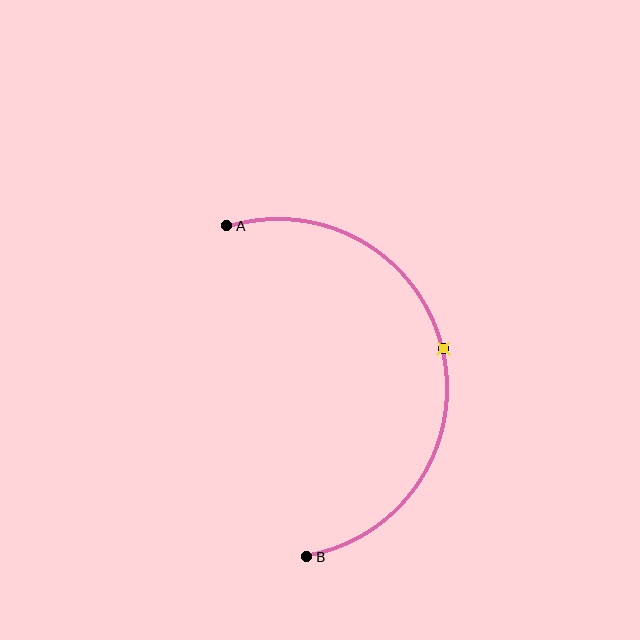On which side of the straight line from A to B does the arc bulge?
The arc bulges to the right of the straight line connecting A and B.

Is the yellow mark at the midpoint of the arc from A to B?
Yes. The yellow mark lies on the arc at equal arc-length from both A and B — it is the arc midpoint.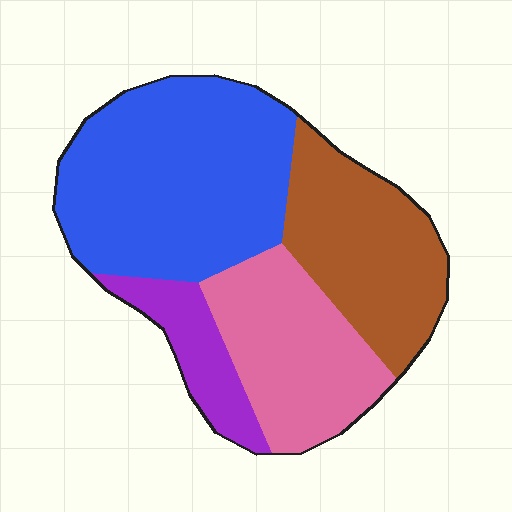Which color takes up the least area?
Purple, at roughly 10%.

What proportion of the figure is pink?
Pink covers 23% of the figure.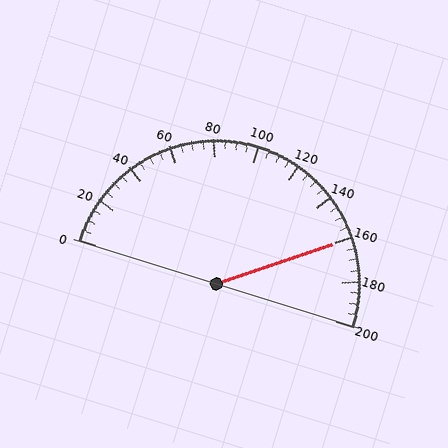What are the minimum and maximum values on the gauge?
The gauge ranges from 0 to 200.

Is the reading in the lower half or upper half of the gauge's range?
The reading is in the upper half of the range (0 to 200).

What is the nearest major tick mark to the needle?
The nearest major tick mark is 160.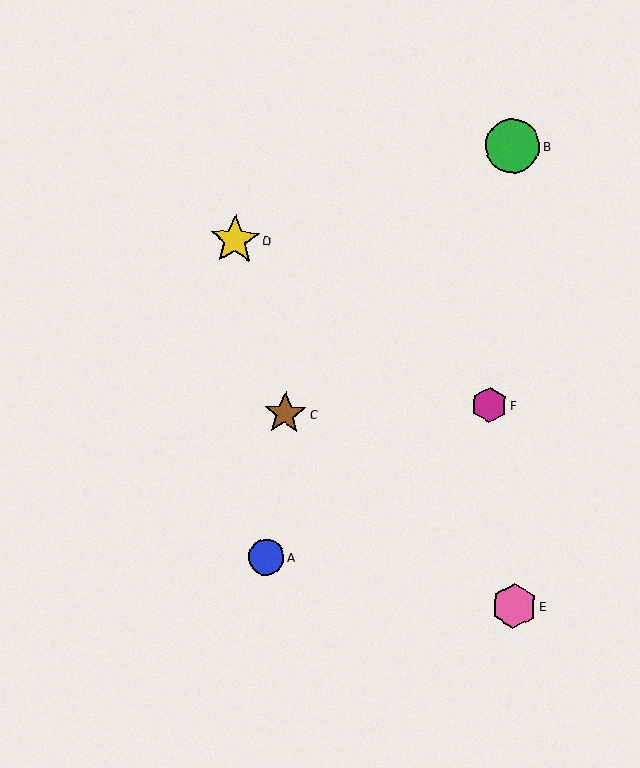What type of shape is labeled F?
Shape F is a magenta hexagon.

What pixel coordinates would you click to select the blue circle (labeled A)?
Click at (266, 557) to select the blue circle A.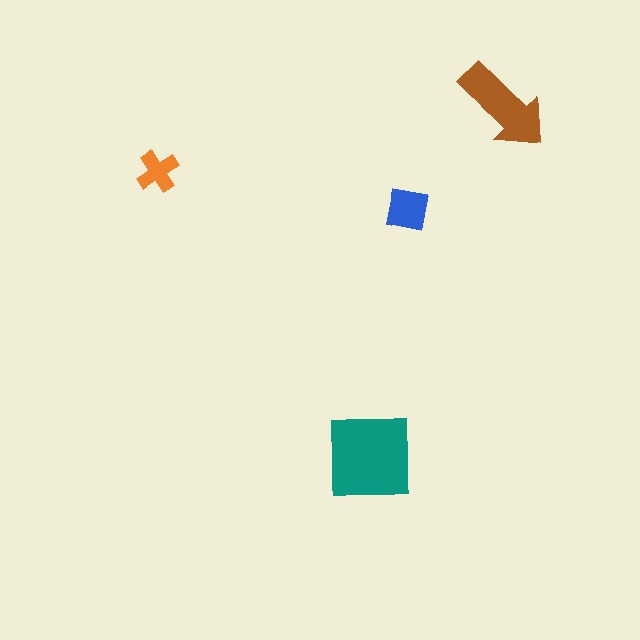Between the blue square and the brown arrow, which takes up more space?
The brown arrow.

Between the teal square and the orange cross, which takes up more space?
The teal square.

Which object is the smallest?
The orange cross.